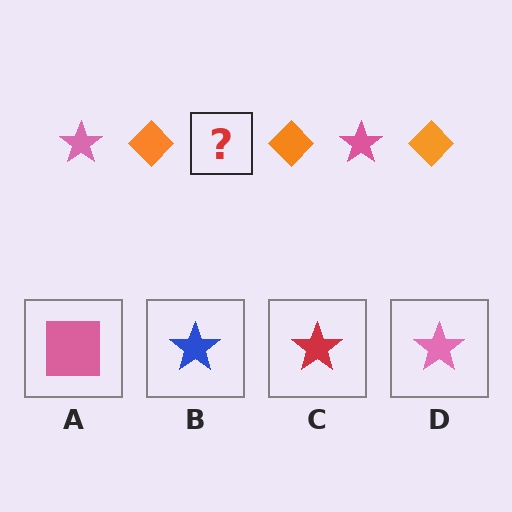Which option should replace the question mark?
Option D.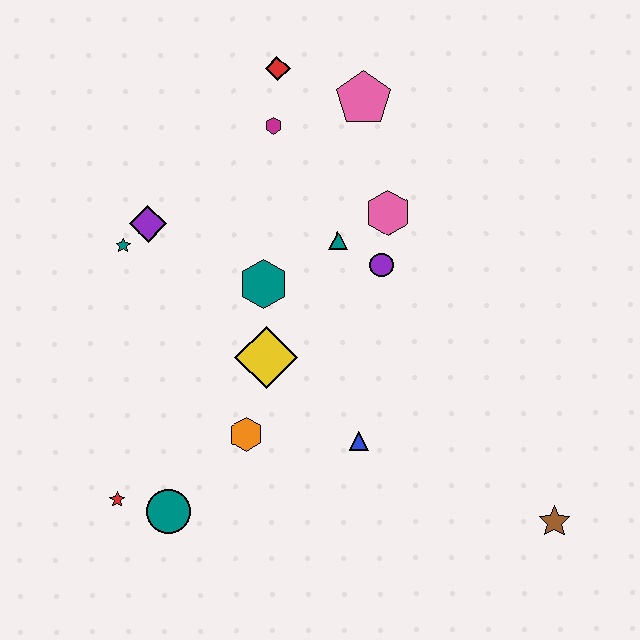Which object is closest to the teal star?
The purple diamond is closest to the teal star.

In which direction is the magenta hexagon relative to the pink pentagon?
The magenta hexagon is to the left of the pink pentagon.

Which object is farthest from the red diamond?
The brown star is farthest from the red diamond.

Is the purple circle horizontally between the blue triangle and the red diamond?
No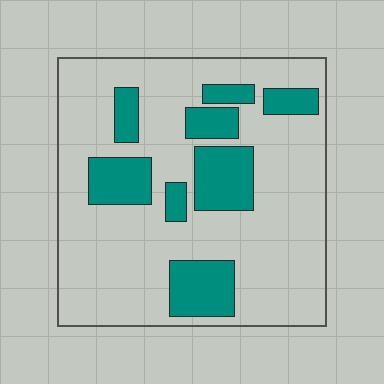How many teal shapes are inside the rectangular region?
8.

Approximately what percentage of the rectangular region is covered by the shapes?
Approximately 25%.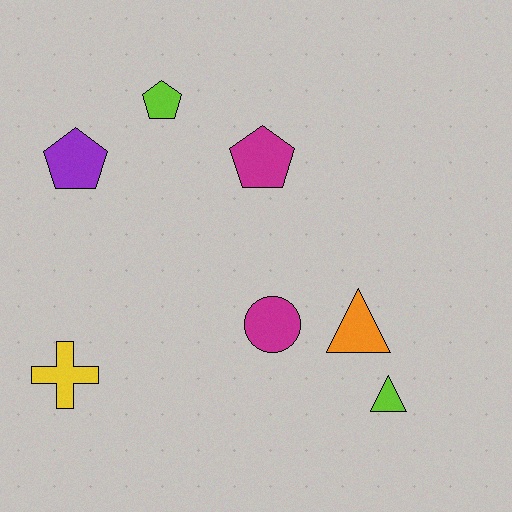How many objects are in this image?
There are 7 objects.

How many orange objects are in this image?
There is 1 orange object.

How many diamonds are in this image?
There are no diamonds.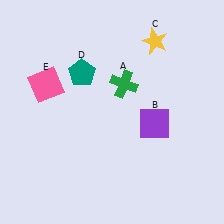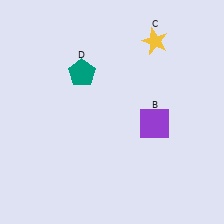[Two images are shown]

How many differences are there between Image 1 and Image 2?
There are 2 differences between the two images.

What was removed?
The green cross (A), the pink square (E) were removed in Image 2.